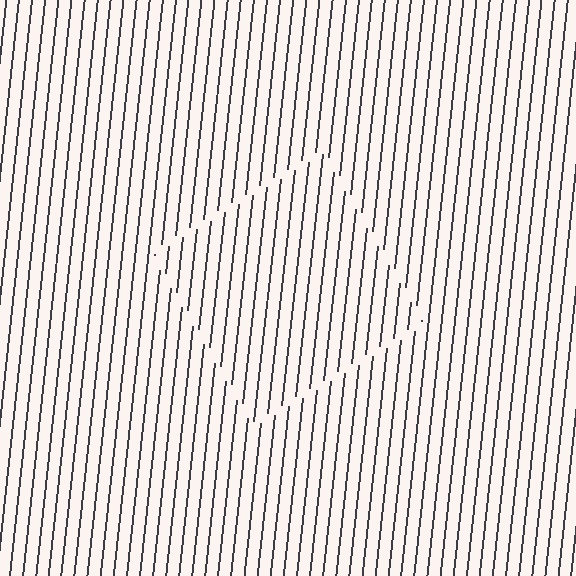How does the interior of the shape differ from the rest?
The interior of the shape contains the same grating, shifted by half a period — the contour is defined by the phase discontinuity where line-ends from the inner and outer gratings abut.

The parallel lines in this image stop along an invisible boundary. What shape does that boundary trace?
An illusory square. The interior of the shape contains the same grating, shifted by half a period — the contour is defined by the phase discontinuity where line-ends from the inner and outer gratings abut.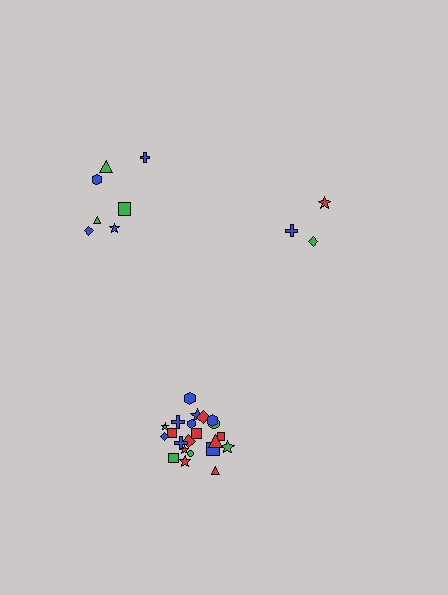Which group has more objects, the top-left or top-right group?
The top-left group.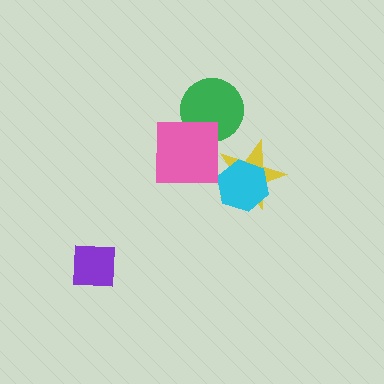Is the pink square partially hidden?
No, no other shape covers it.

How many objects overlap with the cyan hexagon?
1 object overlaps with the cyan hexagon.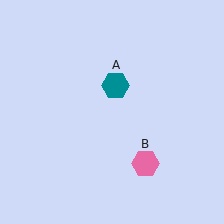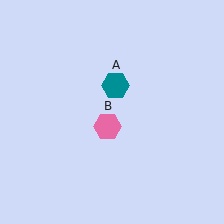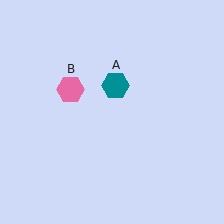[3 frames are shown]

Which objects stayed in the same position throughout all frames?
Teal hexagon (object A) remained stationary.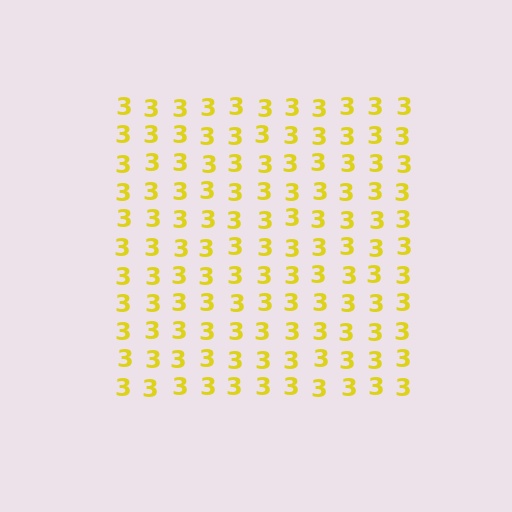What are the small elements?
The small elements are digit 3's.